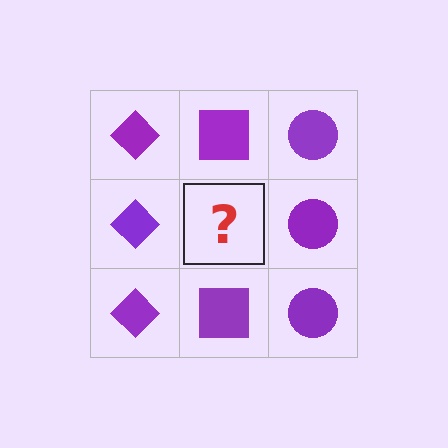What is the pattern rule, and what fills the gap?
The rule is that each column has a consistent shape. The gap should be filled with a purple square.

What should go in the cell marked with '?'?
The missing cell should contain a purple square.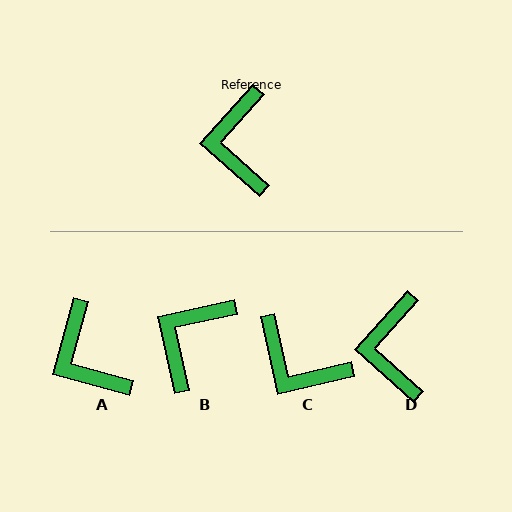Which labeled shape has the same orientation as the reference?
D.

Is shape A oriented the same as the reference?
No, it is off by about 26 degrees.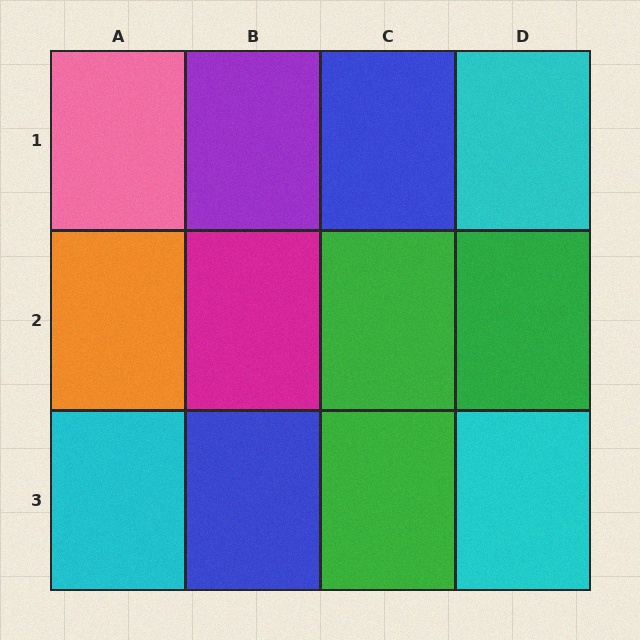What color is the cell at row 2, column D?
Green.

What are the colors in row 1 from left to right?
Pink, purple, blue, cyan.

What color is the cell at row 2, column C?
Green.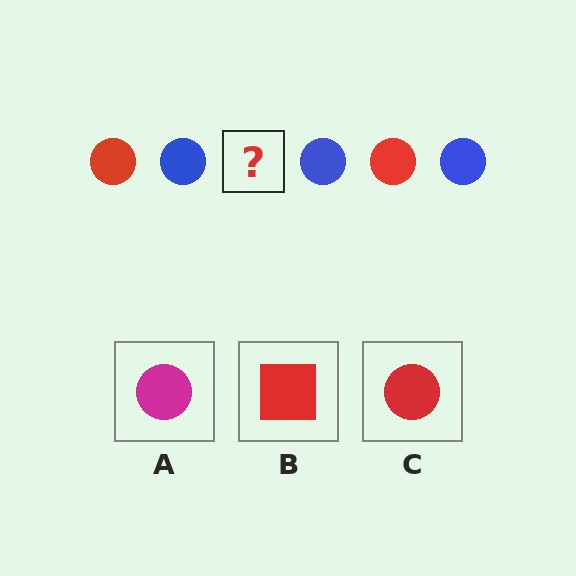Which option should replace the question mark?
Option C.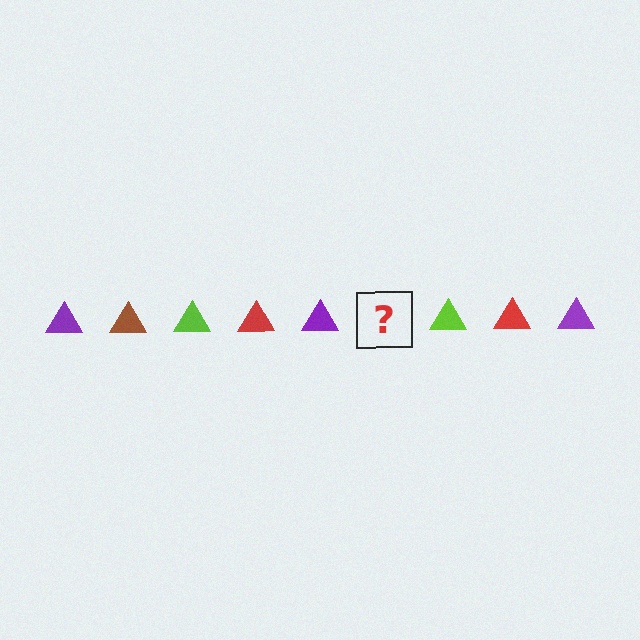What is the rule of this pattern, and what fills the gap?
The rule is that the pattern cycles through purple, brown, lime, red triangles. The gap should be filled with a brown triangle.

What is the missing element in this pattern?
The missing element is a brown triangle.